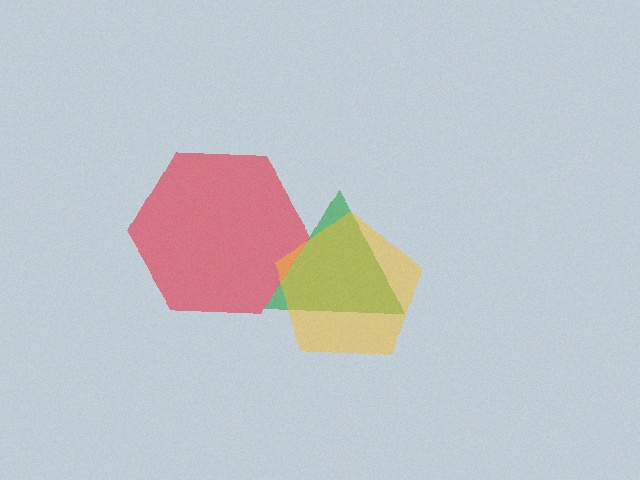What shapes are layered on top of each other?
The layered shapes are: a green triangle, a red hexagon, a yellow pentagon.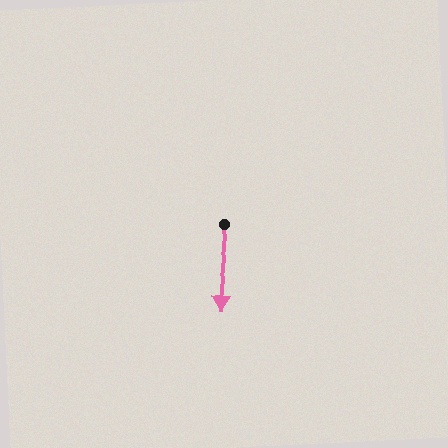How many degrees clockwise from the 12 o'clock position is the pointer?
Approximately 185 degrees.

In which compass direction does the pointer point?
South.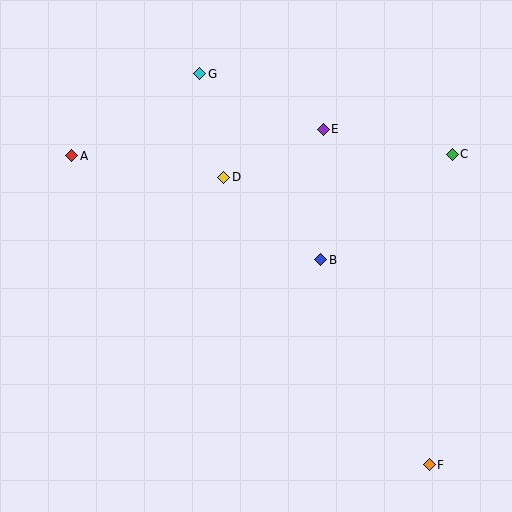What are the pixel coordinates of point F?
Point F is at (429, 465).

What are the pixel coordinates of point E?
Point E is at (323, 129).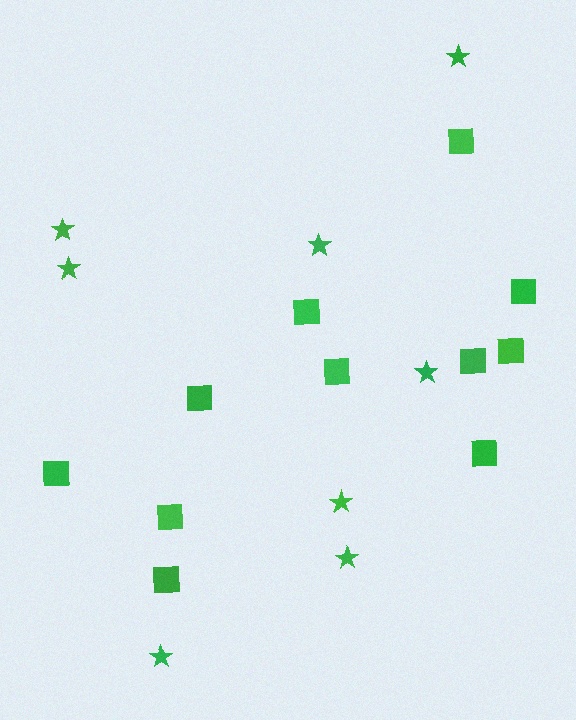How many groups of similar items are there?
There are 2 groups: one group of stars (8) and one group of squares (11).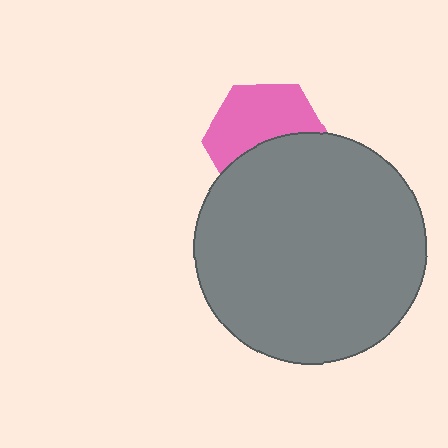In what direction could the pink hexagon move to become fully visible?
The pink hexagon could move up. That would shift it out from behind the gray circle entirely.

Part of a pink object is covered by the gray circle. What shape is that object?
It is a hexagon.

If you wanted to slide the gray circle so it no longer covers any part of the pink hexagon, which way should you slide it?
Slide it down — that is the most direct way to separate the two shapes.